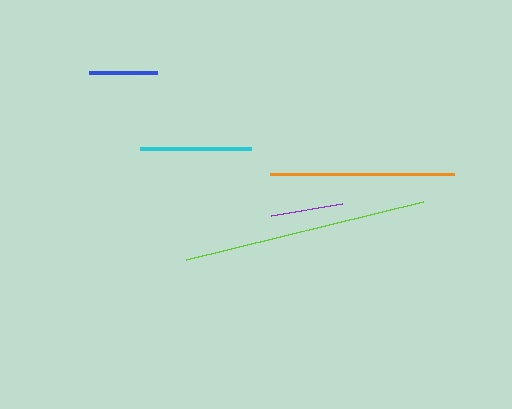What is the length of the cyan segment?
The cyan segment is approximately 110 pixels long.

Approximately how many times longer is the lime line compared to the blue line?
The lime line is approximately 3.6 times the length of the blue line.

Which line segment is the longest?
The lime line is the longest at approximately 244 pixels.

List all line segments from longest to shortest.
From longest to shortest: lime, orange, cyan, purple, blue.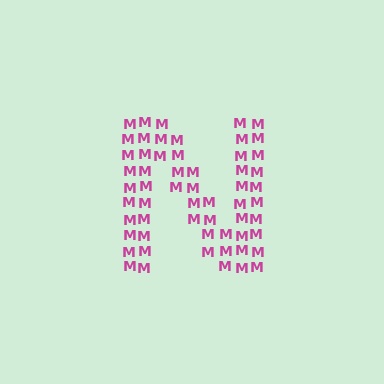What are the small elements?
The small elements are letter M's.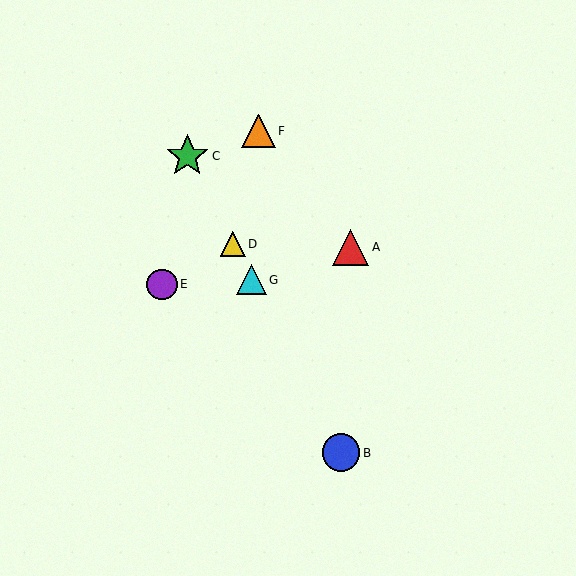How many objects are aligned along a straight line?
4 objects (B, C, D, G) are aligned along a straight line.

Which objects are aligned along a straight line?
Objects B, C, D, G are aligned along a straight line.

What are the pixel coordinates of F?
Object F is at (258, 131).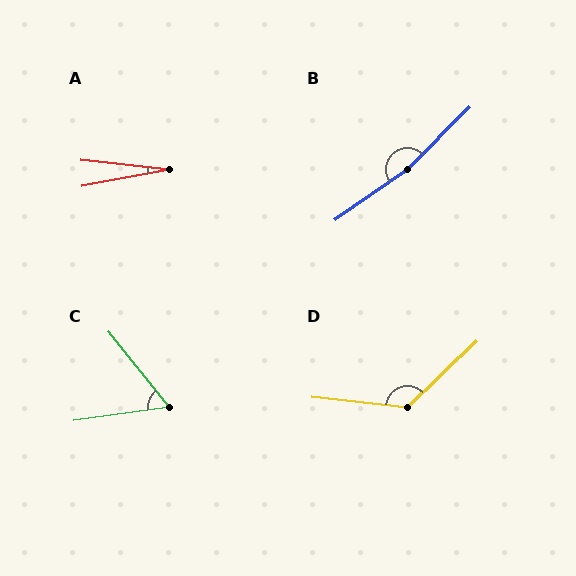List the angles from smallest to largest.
A (17°), C (59°), D (130°), B (170°).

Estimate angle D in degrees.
Approximately 130 degrees.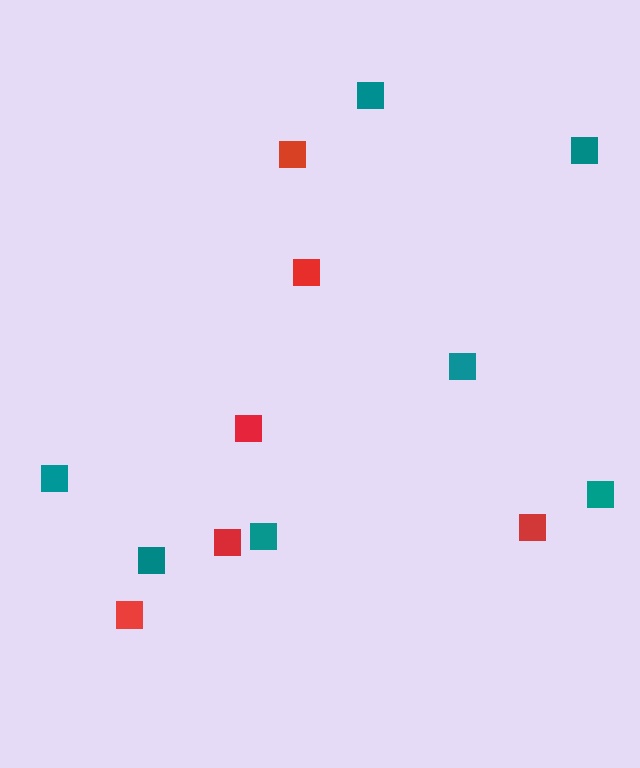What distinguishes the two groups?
There are 2 groups: one group of teal squares (7) and one group of red squares (6).